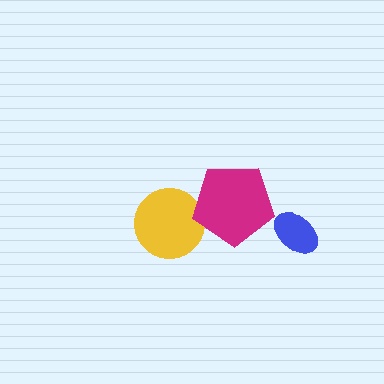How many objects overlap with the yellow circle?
1 object overlaps with the yellow circle.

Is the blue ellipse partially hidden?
No, no other shape covers it.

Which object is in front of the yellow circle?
The magenta pentagon is in front of the yellow circle.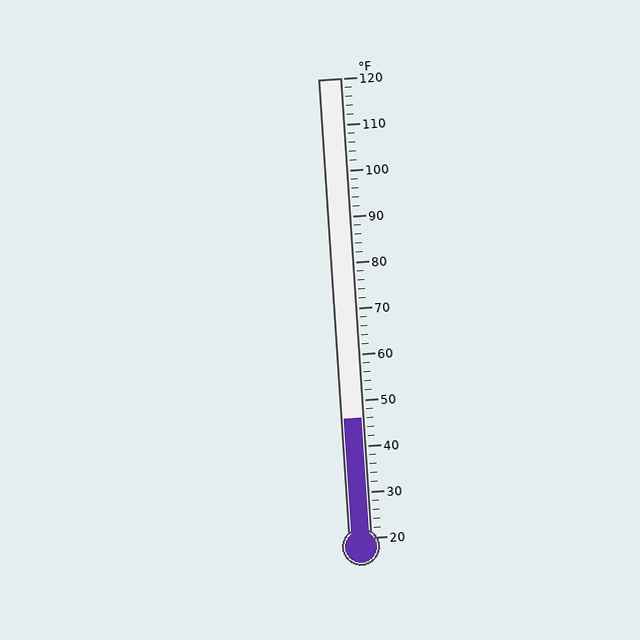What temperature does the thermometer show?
The thermometer shows approximately 46°F.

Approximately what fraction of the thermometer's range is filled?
The thermometer is filled to approximately 25% of its range.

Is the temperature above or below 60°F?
The temperature is below 60°F.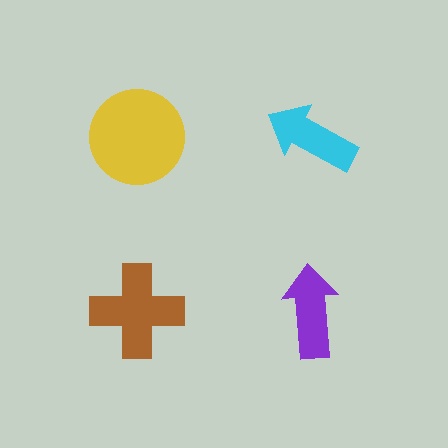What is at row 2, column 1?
A brown cross.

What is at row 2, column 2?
A purple arrow.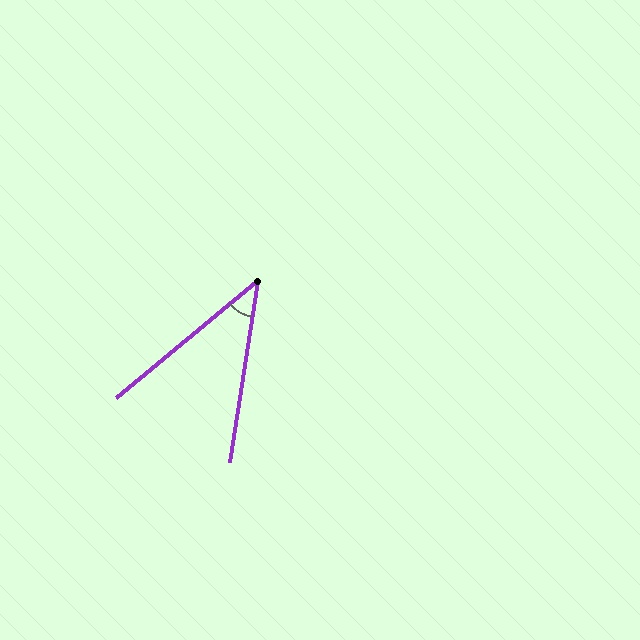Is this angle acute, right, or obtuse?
It is acute.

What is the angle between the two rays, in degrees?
Approximately 41 degrees.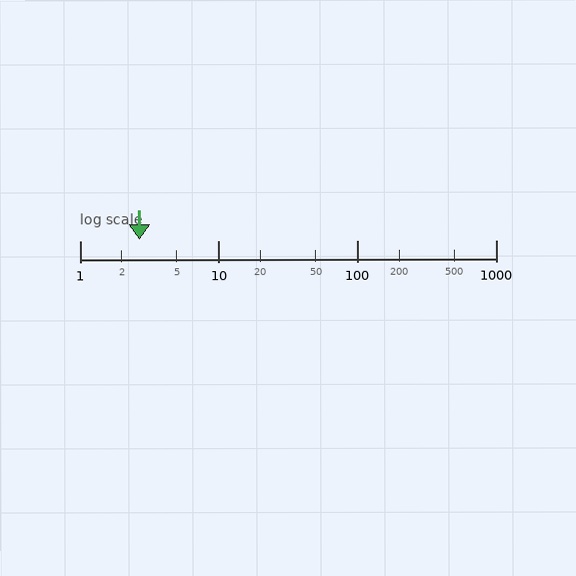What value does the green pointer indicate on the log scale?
The pointer indicates approximately 2.7.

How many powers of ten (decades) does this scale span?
The scale spans 3 decades, from 1 to 1000.